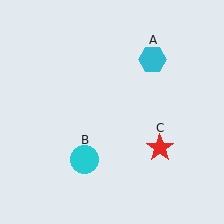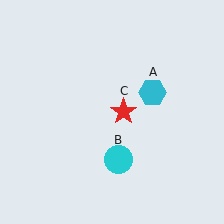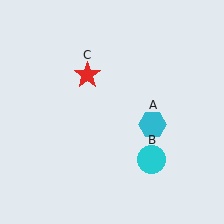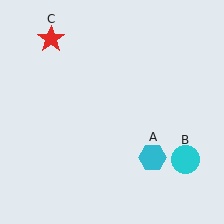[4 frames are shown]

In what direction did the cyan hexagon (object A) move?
The cyan hexagon (object A) moved down.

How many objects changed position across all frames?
3 objects changed position: cyan hexagon (object A), cyan circle (object B), red star (object C).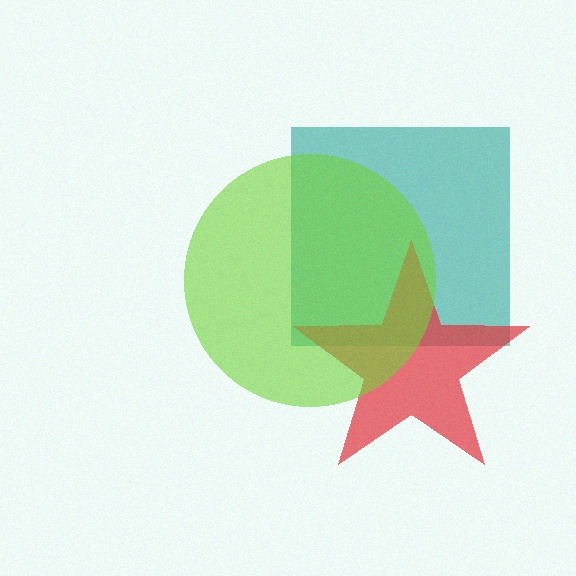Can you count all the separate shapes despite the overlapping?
Yes, there are 3 separate shapes.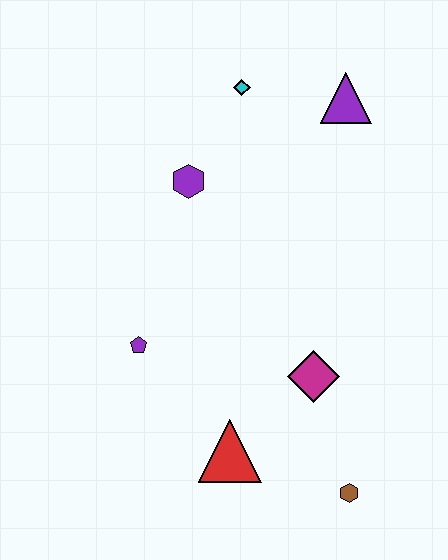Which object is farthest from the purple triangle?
The brown hexagon is farthest from the purple triangle.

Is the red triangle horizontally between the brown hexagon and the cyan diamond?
No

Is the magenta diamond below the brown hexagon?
No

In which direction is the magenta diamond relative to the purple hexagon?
The magenta diamond is below the purple hexagon.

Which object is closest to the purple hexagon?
The cyan diamond is closest to the purple hexagon.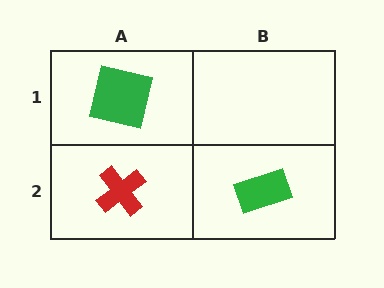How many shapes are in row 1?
1 shape.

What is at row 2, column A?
A red cross.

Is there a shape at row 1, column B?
No, that cell is empty.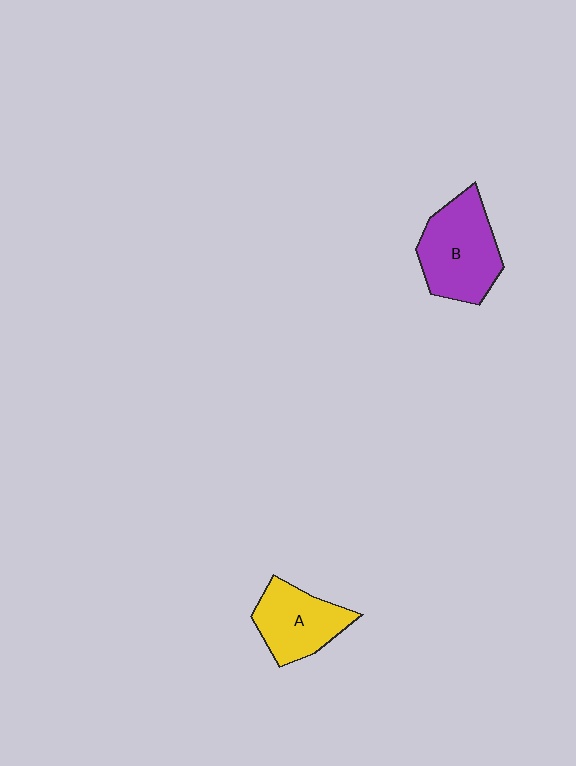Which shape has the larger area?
Shape B (purple).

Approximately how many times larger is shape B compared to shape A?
Approximately 1.3 times.